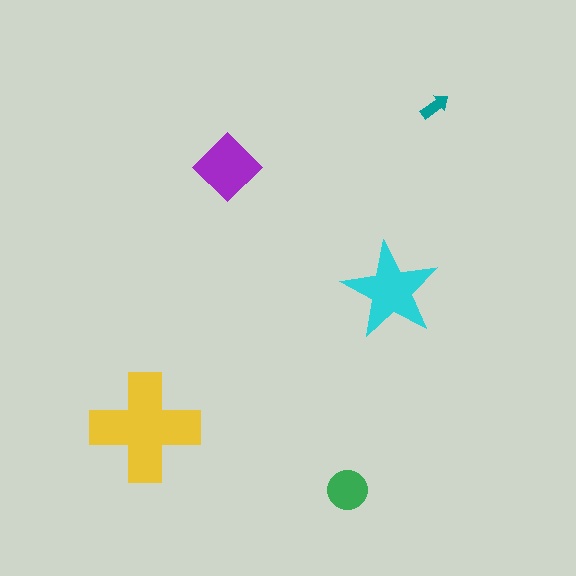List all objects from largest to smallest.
The yellow cross, the cyan star, the purple diamond, the green circle, the teal arrow.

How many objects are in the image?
There are 5 objects in the image.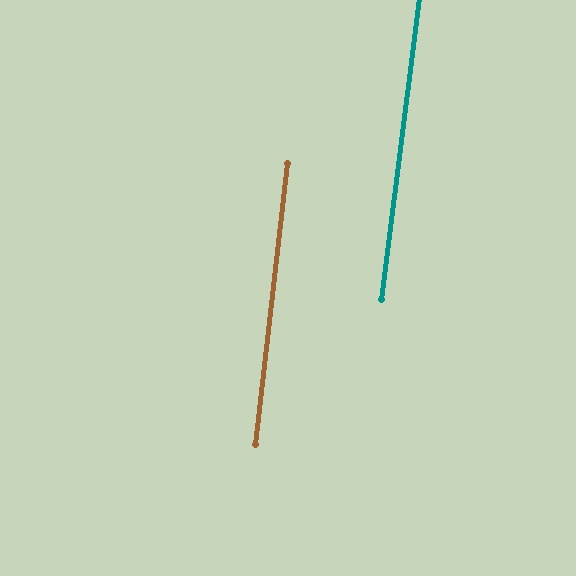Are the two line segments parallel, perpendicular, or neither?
Parallel — their directions differ by only 0.7°.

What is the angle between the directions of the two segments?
Approximately 1 degree.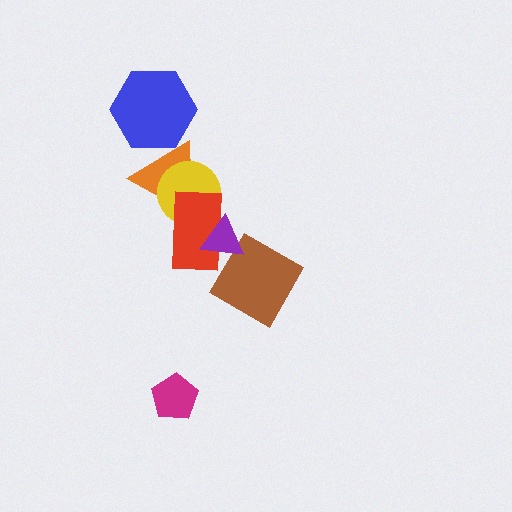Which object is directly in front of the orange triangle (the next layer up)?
The yellow circle is directly in front of the orange triangle.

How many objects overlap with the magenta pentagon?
0 objects overlap with the magenta pentagon.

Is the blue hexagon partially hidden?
No, no other shape covers it.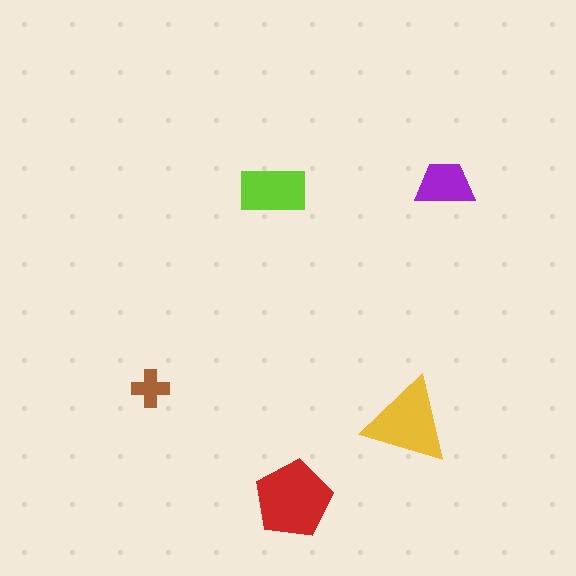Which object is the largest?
The red pentagon.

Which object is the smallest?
The brown cross.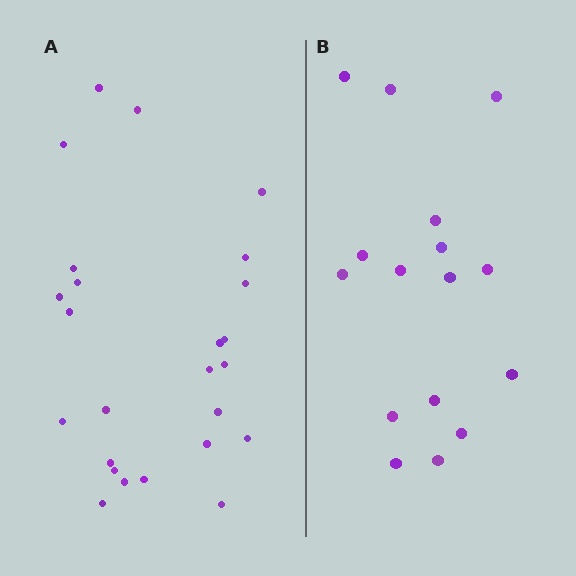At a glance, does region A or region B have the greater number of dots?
Region A (the left region) has more dots.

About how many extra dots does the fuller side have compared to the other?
Region A has roughly 8 or so more dots than region B.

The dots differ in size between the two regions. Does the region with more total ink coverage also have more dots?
No. Region B has more total ink coverage because its dots are larger, but region A actually contains more individual dots. Total area can be misleading — the number of items is what matters here.